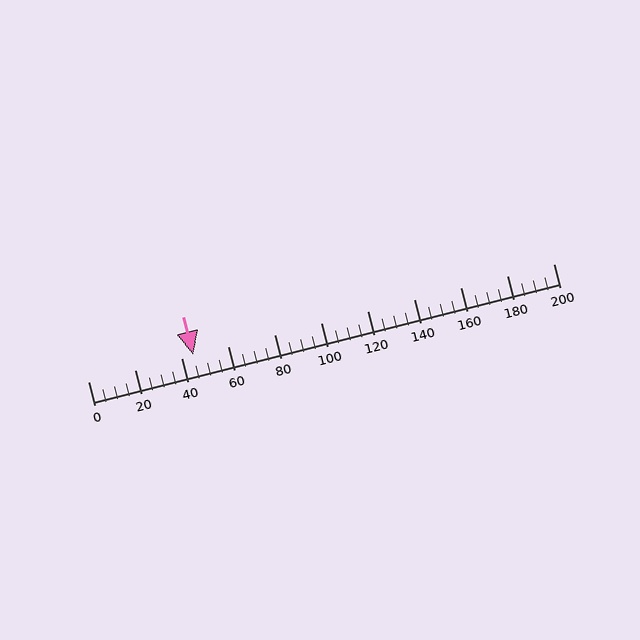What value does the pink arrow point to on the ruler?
The pink arrow points to approximately 45.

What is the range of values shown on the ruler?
The ruler shows values from 0 to 200.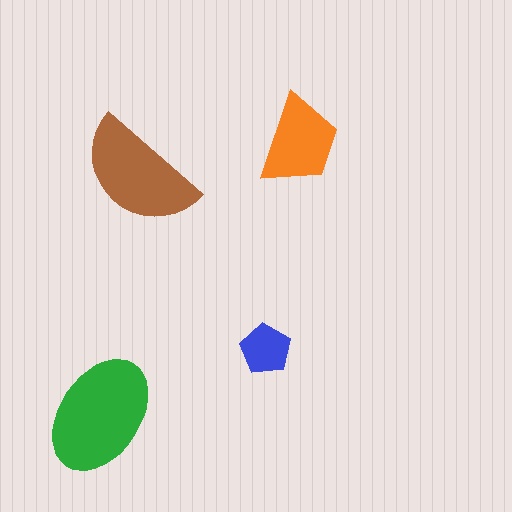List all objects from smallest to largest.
The blue pentagon, the orange trapezoid, the brown semicircle, the green ellipse.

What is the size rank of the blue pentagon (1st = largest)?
4th.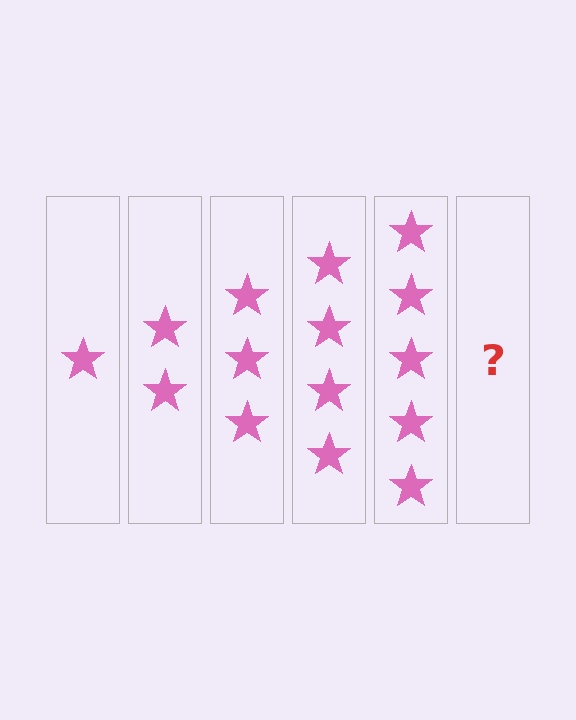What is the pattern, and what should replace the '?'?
The pattern is that each step adds one more star. The '?' should be 6 stars.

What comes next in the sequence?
The next element should be 6 stars.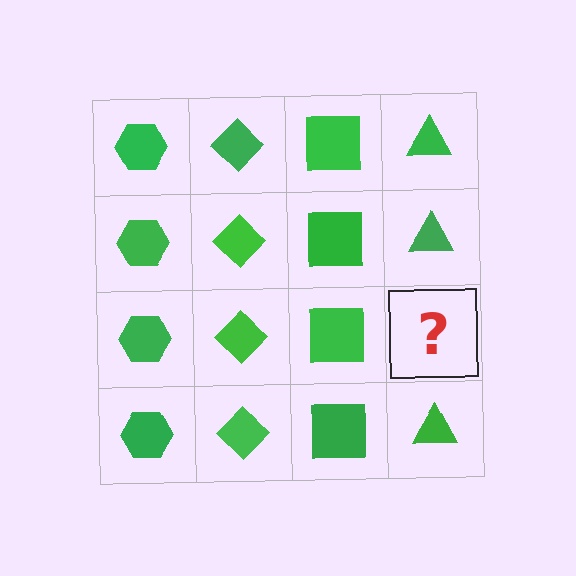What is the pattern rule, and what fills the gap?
The rule is that each column has a consistent shape. The gap should be filled with a green triangle.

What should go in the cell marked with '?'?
The missing cell should contain a green triangle.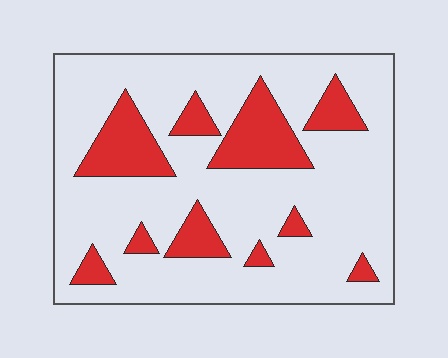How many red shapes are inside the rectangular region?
10.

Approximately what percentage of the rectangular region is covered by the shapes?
Approximately 20%.